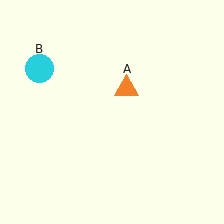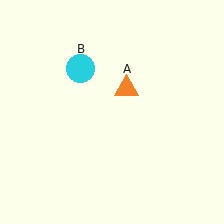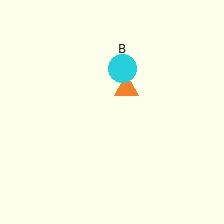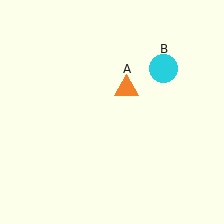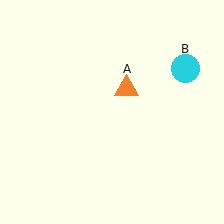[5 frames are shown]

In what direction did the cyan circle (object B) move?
The cyan circle (object B) moved right.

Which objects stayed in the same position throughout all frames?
Orange triangle (object A) remained stationary.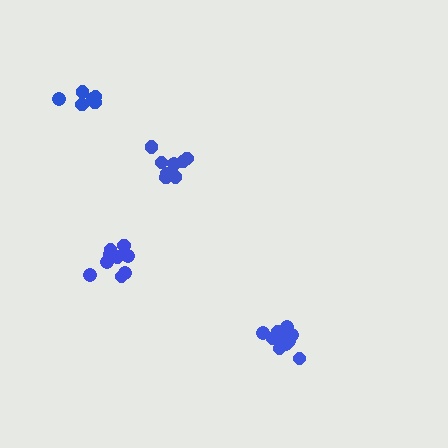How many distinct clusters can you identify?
There are 4 distinct clusters.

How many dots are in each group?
Group 1: 9 dots, Group 2: 8 dots, Group 3: 11 dots, Group 4: 6 dots (34 total).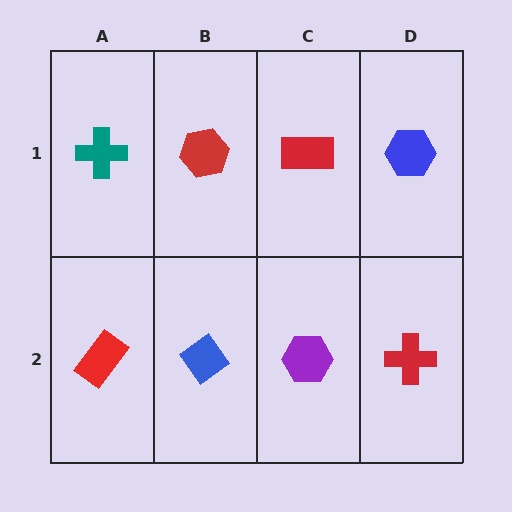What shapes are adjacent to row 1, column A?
A red rectangle (row 2, column A), a red hexagon (row 1, column B).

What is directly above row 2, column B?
A red hexagon.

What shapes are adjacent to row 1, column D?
A red cross (row 2, column D), a red rectangle (row 1, column C).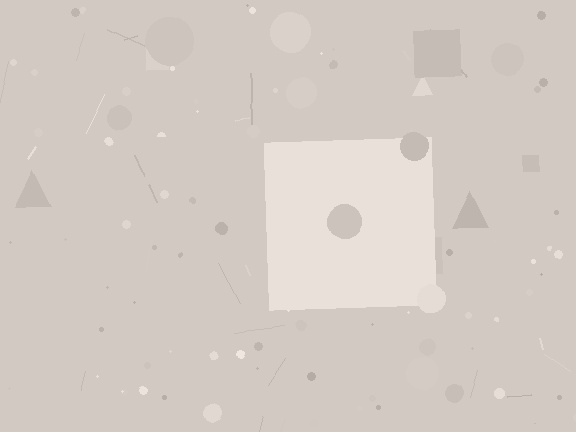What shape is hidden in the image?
A square is hidden in the image.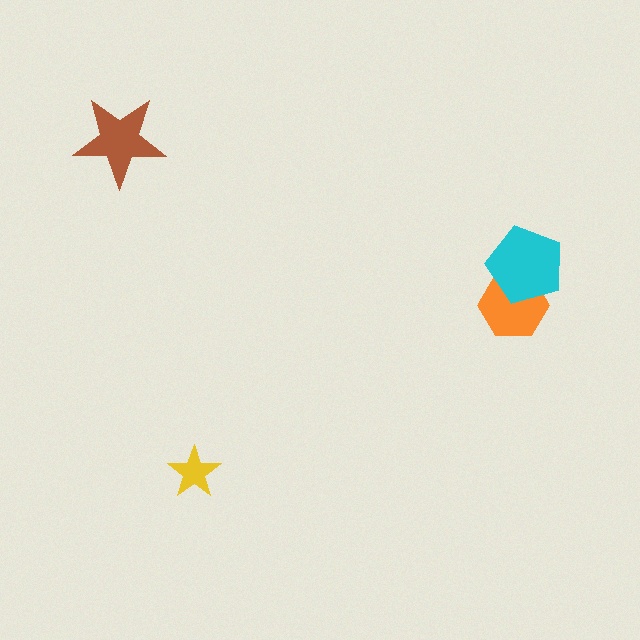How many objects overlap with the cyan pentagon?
1 object overlaps with the cyan pentagon.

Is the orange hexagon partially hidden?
Yes, it is partially covered by another shape.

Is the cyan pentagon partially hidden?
No, no other shape covers it.